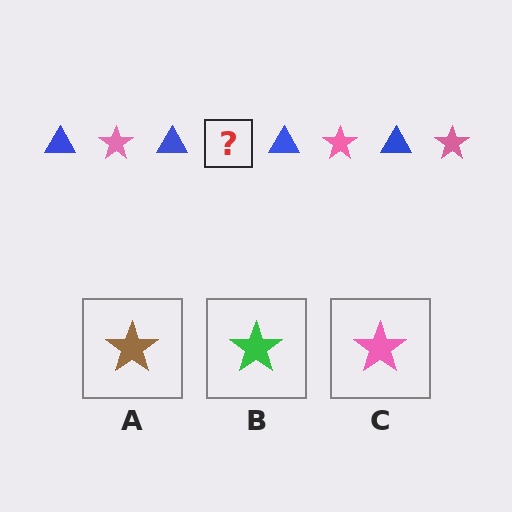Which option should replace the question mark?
Option C.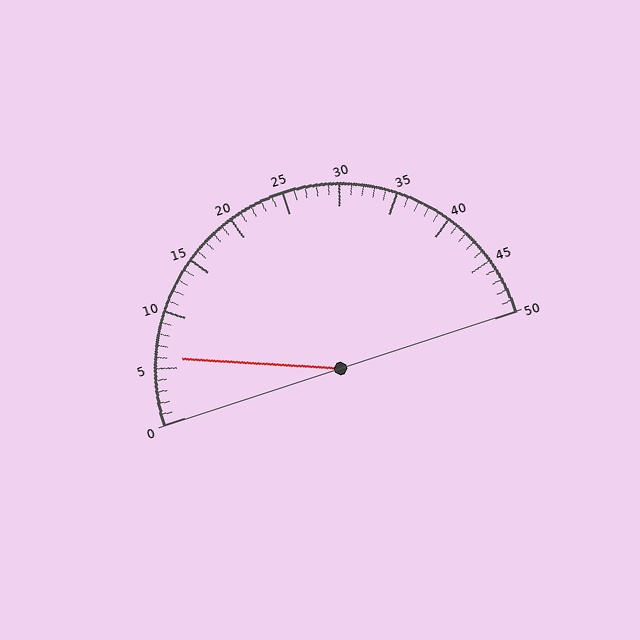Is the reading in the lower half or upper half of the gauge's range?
The reading is in the lower half of the range (0 to 50).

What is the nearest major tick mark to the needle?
The nearest major tick mark is 5.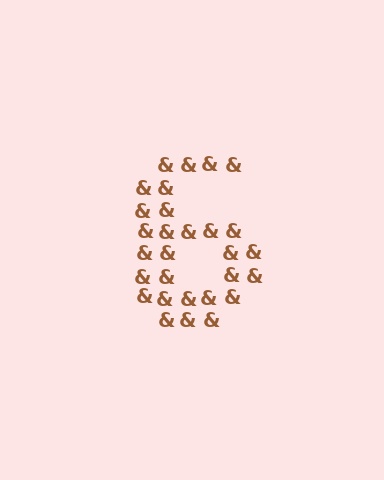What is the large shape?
The large shape is the digit 6.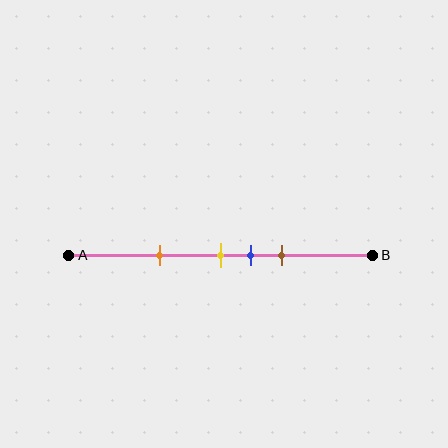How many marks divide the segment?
There are 4 marks dividing the segment.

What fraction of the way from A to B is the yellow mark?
The yellow mark is approximately 50% (0.5) of the way from A to B.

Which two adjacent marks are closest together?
The yellow and blue marks are the closest adjacent pair.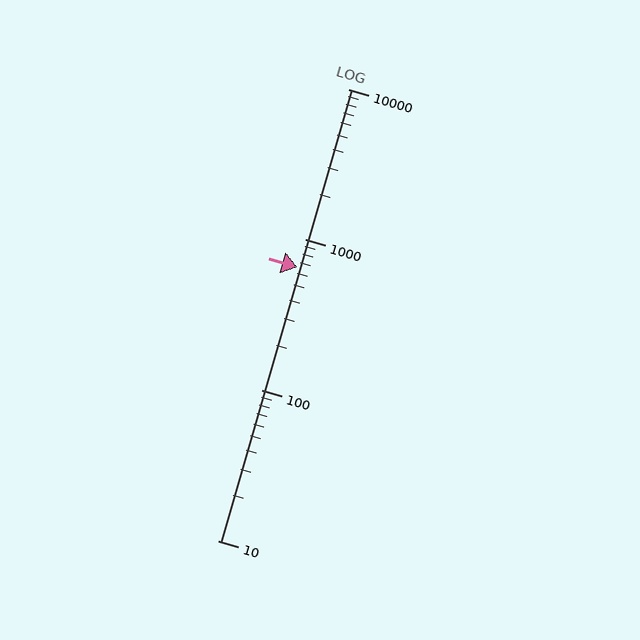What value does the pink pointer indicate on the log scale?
The pointer indicates approximately 650.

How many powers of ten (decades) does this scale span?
The scale spans 3 decades, from 10 to 10000.